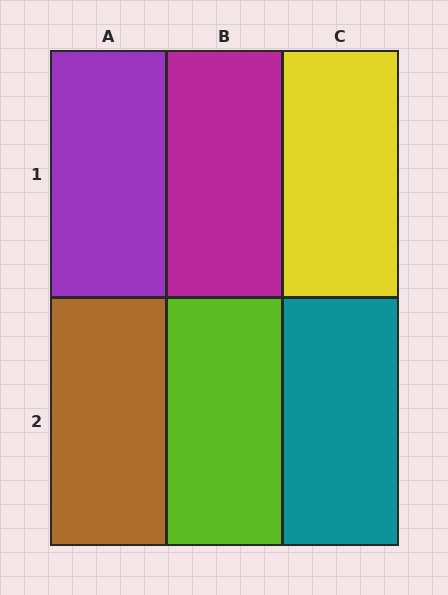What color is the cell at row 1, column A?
Purple.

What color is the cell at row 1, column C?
Yellow.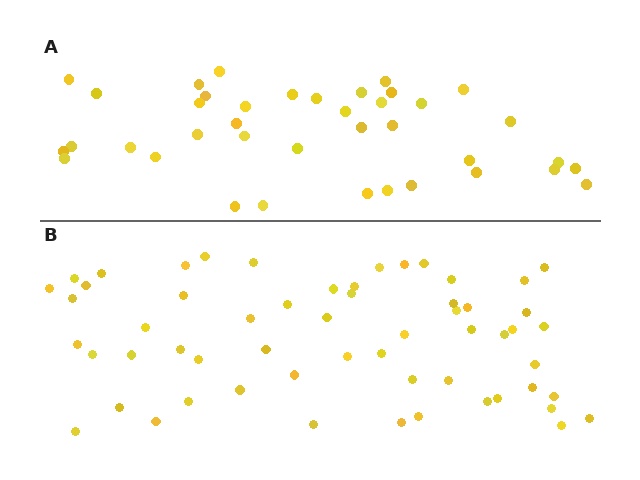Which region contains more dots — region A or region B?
Region B (the bottom region) has more dots.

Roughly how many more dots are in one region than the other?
Region B has approximately 20 more dots than region A.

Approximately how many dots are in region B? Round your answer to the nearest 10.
About 60 dots. (The exact count is 58, which rounds to 60.)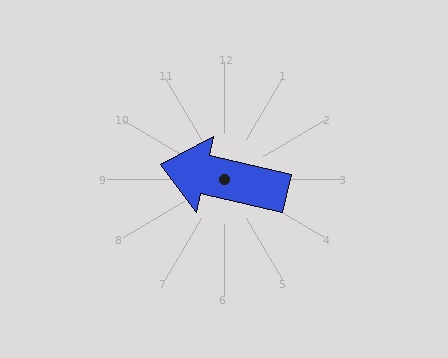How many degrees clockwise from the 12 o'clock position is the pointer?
Approximately 283 degrees.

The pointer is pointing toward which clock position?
Roughly 9 o'clock.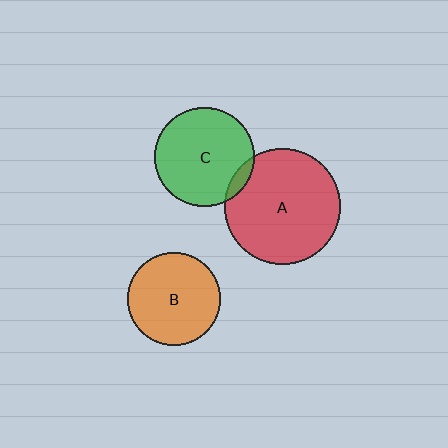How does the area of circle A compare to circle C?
Approximately 1.4 times.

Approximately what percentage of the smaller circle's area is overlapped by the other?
Approximately 5%.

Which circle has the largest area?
Circle A (red).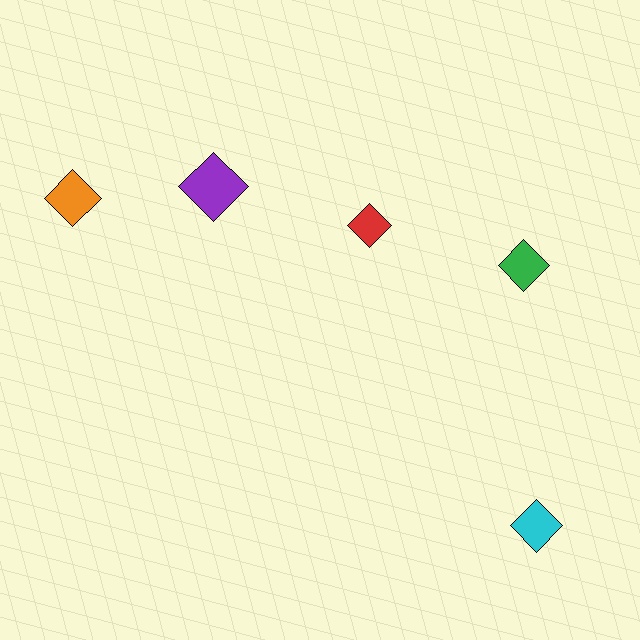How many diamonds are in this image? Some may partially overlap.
There are 5 diamonds.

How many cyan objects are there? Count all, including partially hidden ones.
There is 1 cyan object.